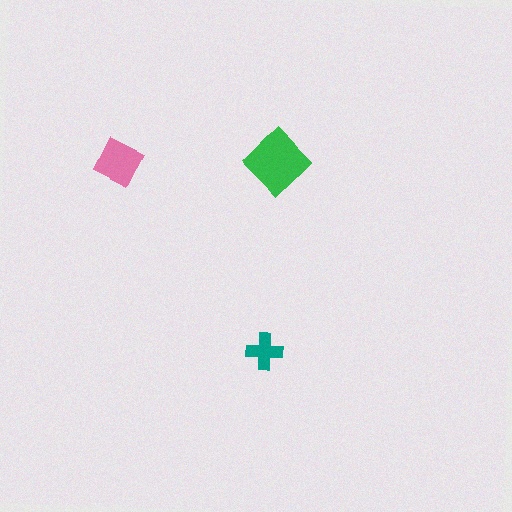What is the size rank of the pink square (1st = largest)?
2nd.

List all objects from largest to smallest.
The green diamond, the pink square, the teal cross.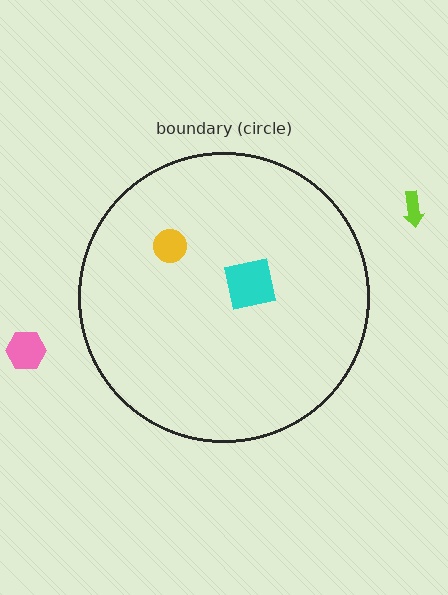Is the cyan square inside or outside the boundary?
Inside.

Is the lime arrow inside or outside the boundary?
Outside.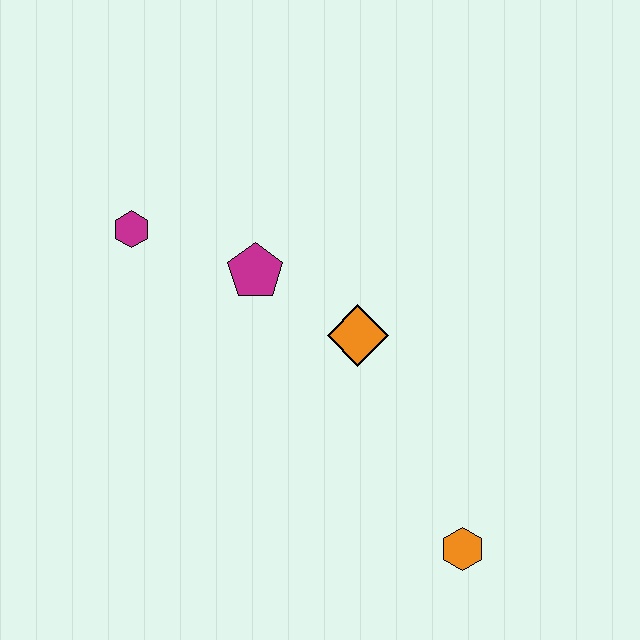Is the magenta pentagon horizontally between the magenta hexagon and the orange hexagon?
Yes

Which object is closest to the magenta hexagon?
The magenta pentagon is closest to the magenta hexagon.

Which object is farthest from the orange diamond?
The magenta hexagon is farthest from the orange diamond.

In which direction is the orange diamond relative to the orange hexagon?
The orange diamond is above the orange hexagon.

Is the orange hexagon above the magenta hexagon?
No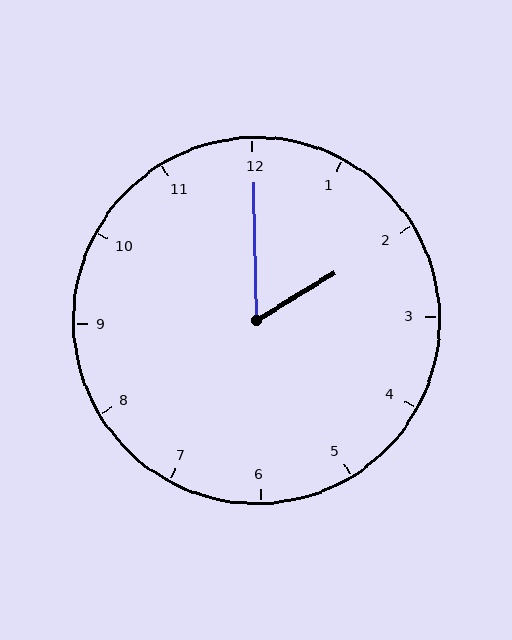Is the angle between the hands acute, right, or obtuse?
It is acute.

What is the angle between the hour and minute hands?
Approximately 60 degrees.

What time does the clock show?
2:00.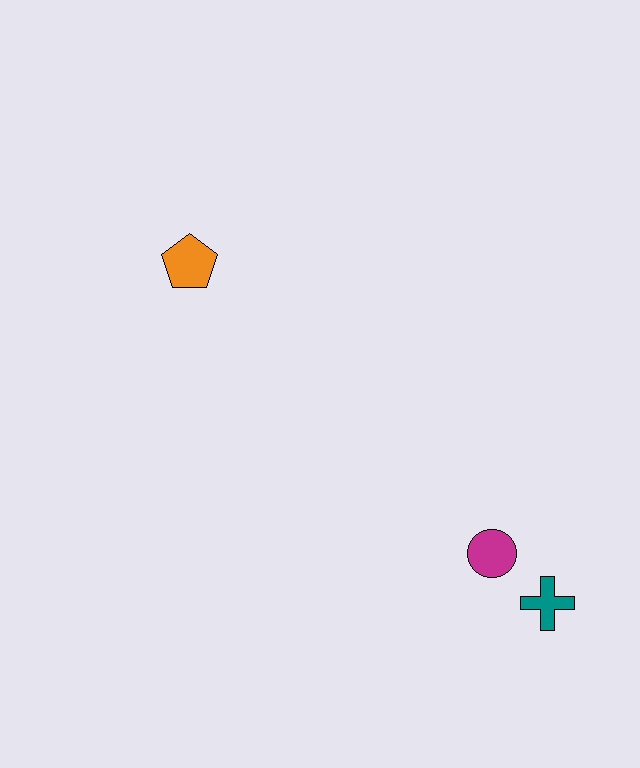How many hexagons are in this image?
There are no hexagons.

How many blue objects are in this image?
There are no blue objects.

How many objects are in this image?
There are 3 objects.